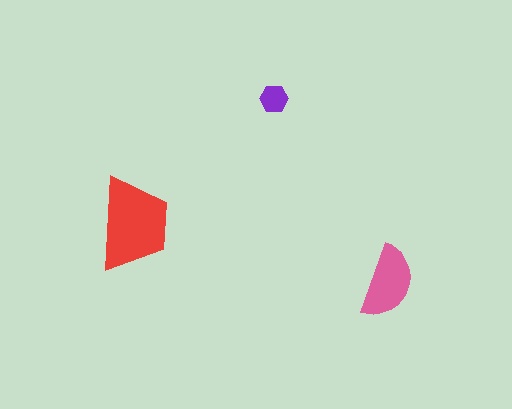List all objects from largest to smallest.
The red trapezoid, the pink semicircle, the purple hexagon.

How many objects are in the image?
There are 3 objects in the image.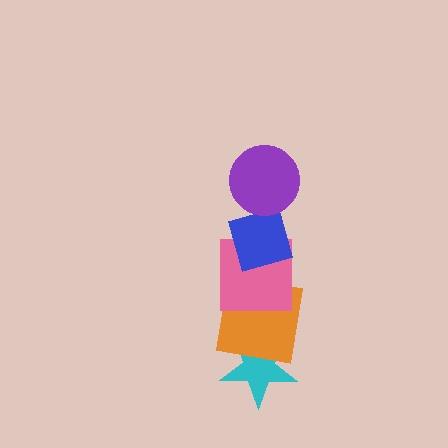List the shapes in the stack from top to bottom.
From top to bottom: the purple circle, the blue diamond, the pink square, the orange square, the cyan star.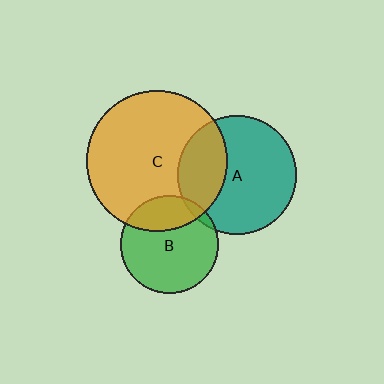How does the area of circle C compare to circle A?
Approximately 1.4 times.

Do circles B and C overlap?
Yes.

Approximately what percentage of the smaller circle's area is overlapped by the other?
Approximately 25%.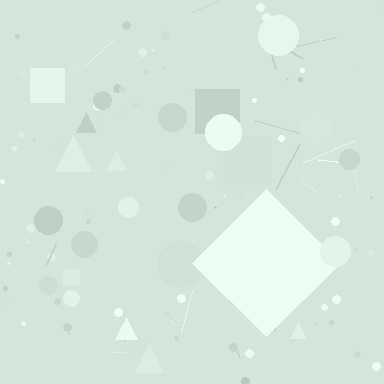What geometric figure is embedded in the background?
A diamond is embedded in the background.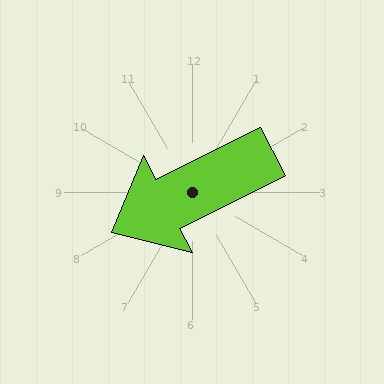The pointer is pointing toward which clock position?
Roughly 8 o'clock.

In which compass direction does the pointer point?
Southwest.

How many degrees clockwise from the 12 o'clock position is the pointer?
Approximately 243 degrees.